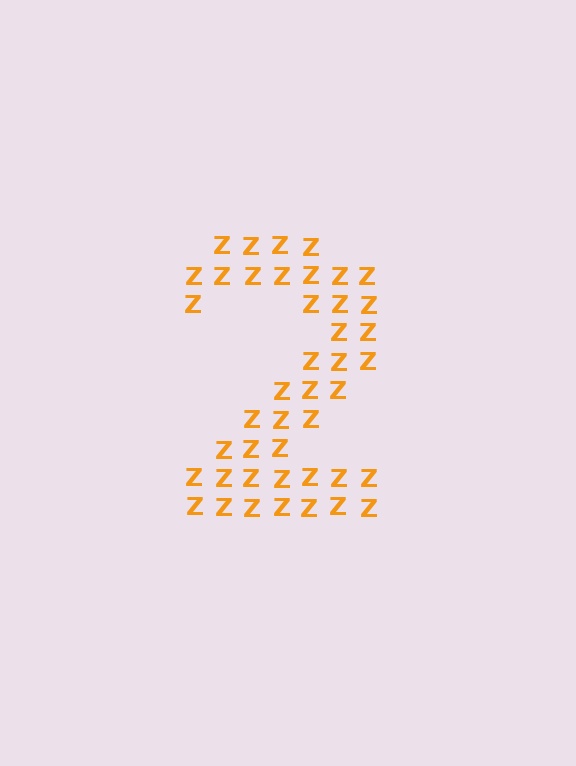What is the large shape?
The large shape is the digit 2.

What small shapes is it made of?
It is made of small letter Z's.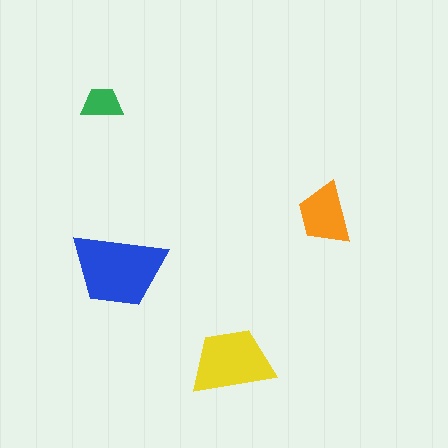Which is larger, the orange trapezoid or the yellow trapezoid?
The yellow one.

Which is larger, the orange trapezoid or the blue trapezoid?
The blue one.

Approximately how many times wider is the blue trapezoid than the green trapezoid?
About 2.5 times wider.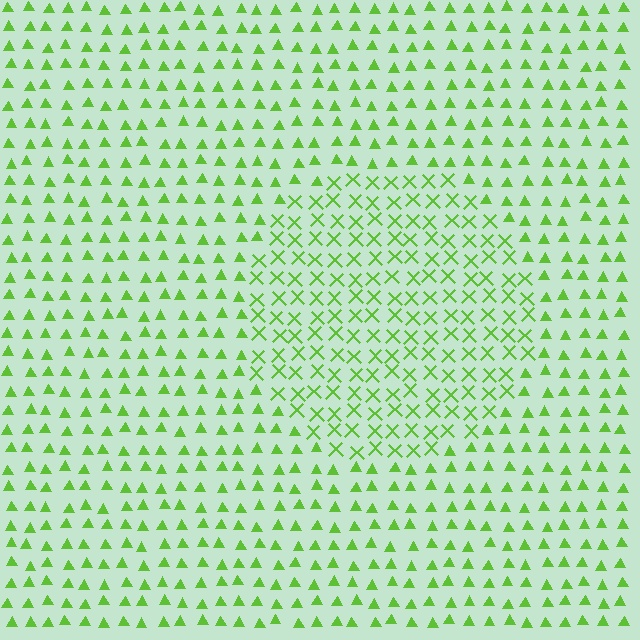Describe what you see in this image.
The image is filled with small lime elements arranged in a uniform grid. A circle-shaped region contains X marks, while the surrounding area contains triangles. The boundary is defined purely by the change in element shape.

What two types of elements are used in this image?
The image uses X marks inside the circle region and triangles outside it.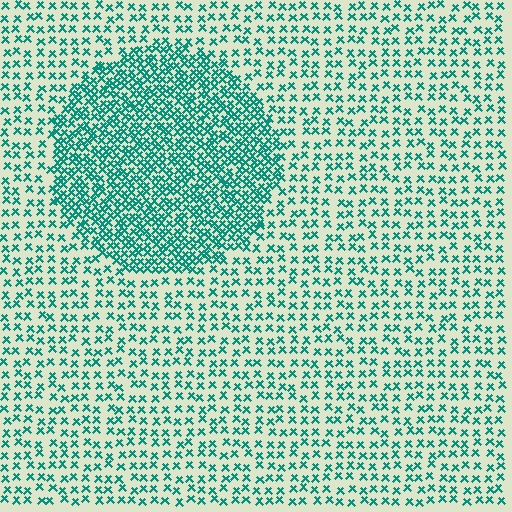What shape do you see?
I see a circle.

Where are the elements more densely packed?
The elements are more densely packed inside the circle boundary.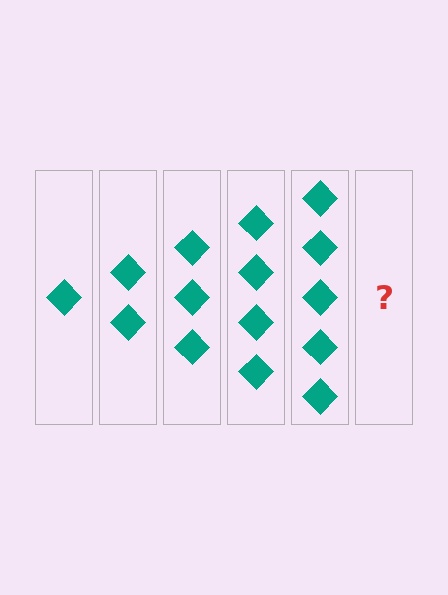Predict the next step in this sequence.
The next step is 6 diamonds.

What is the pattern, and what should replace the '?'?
The pattern is that each step adds one more diamond. The '?' should be 6 diamonds.